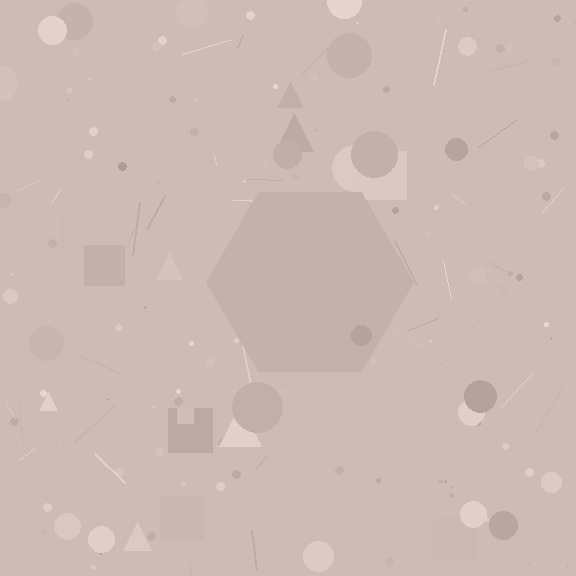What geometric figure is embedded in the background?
A hexagon is embedded in the background.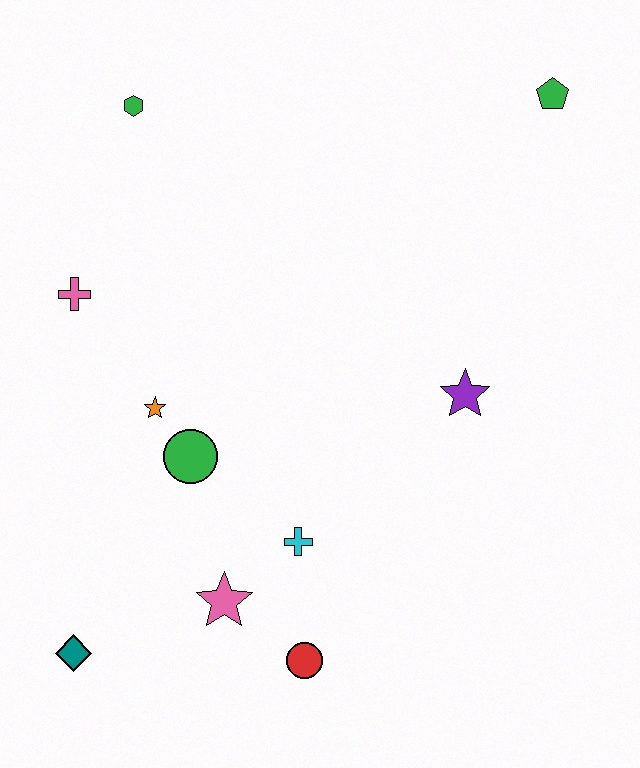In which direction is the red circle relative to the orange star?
The red circle is below the orange star.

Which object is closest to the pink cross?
The orange star is closest to the pink cross.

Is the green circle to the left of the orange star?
No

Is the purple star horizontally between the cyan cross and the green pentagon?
Yes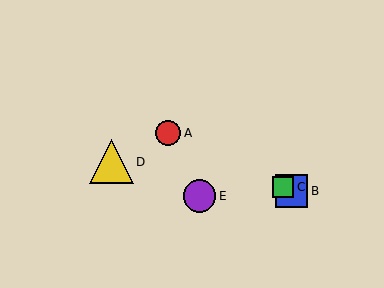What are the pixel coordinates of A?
Object A is at (168, 133).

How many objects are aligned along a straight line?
3 objects (A, B, C) are aligned along a straight line.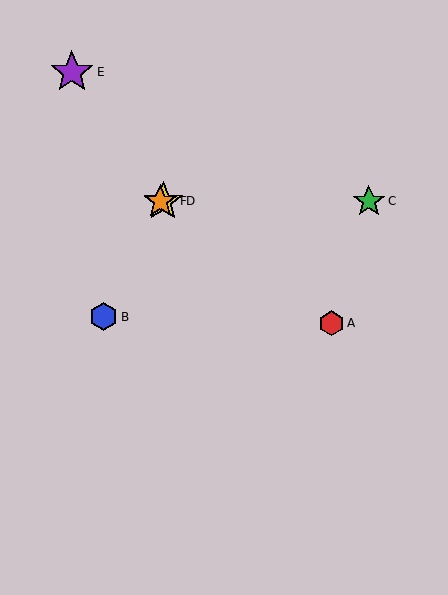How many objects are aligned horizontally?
3 objects (C, D, F) are aligned horizontally.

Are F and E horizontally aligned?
No, F is at y≈201 and E is at y≈72.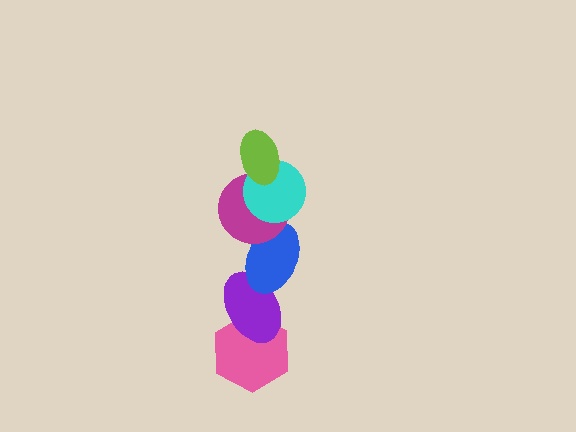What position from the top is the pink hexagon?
The pink hexagon is 6th from the top.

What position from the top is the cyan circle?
The cyan circle is 2nd from the top.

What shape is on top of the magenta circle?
The cyan circle is on top of the magenta circle.